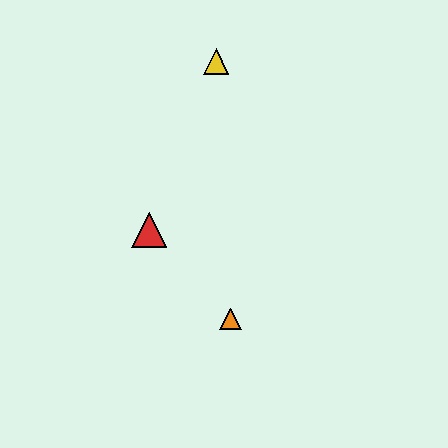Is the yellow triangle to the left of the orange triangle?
Yes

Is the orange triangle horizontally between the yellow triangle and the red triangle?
No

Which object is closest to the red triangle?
The orange triangle is closest to the red triangle.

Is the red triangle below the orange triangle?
No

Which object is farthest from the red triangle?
The yellow triangle is farthest from the red triangle.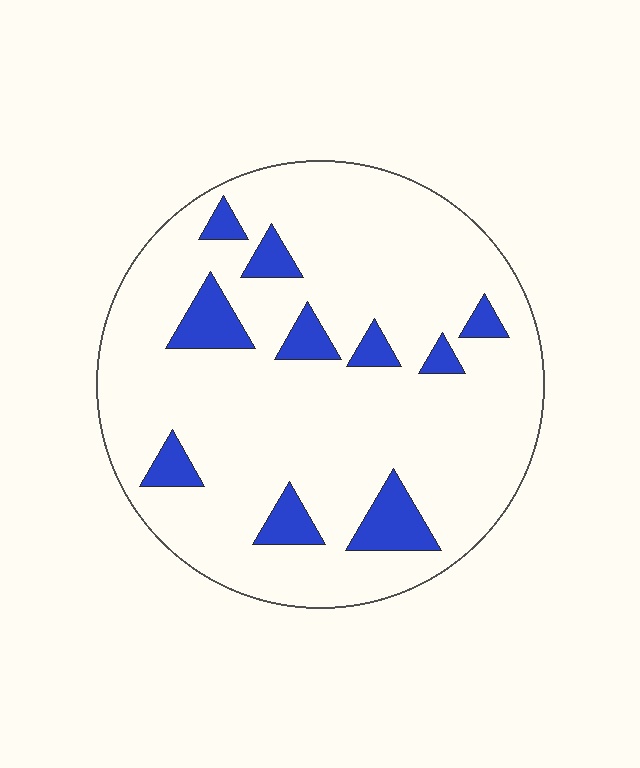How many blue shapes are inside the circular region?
10.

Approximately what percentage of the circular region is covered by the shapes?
Approximately 15%.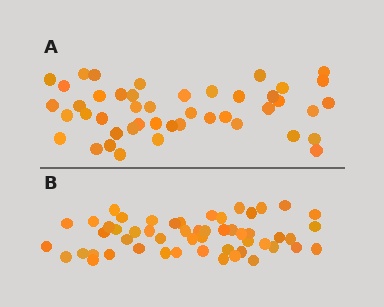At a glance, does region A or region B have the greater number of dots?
Region B (the bottom region) has more dots.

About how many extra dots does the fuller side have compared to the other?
Region B has roughly 8 or so more dots than region A.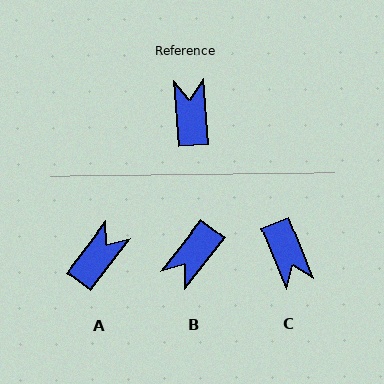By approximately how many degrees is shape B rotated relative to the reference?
Approximately 137 degrees counter-clockwise.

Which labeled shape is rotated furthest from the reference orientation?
C, about 162 degrees away.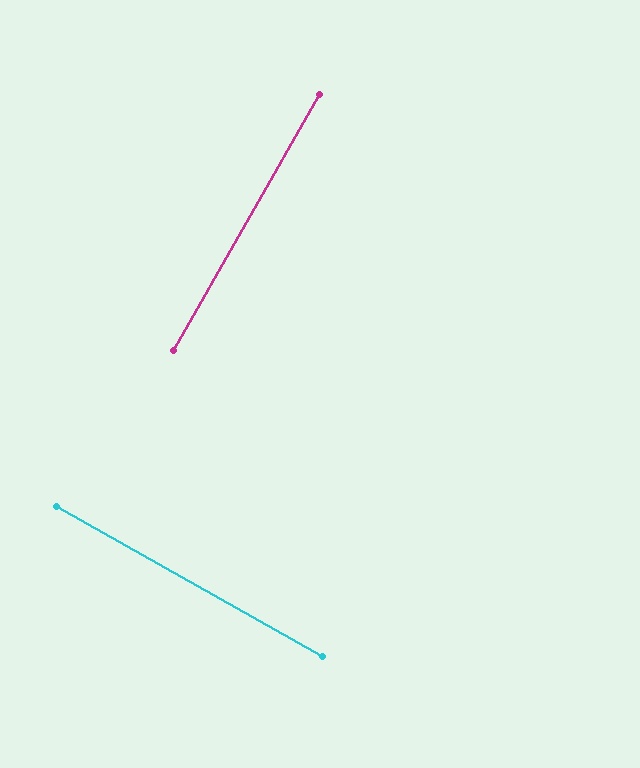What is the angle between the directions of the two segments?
Approximately 90 degrees.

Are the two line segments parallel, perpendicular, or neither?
Perpendicular — they meet at approximately 90°.